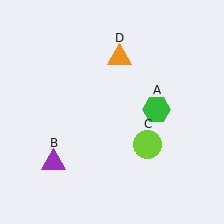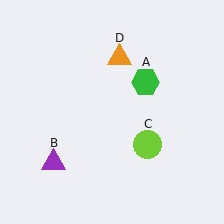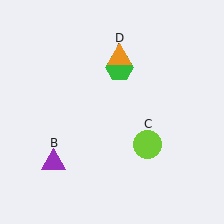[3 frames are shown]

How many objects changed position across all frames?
1 object changed position: green hexagon (object A).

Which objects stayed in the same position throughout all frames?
Purple triangle (object B) and lime circle (object C) and orange triangle (object D) remained stationary.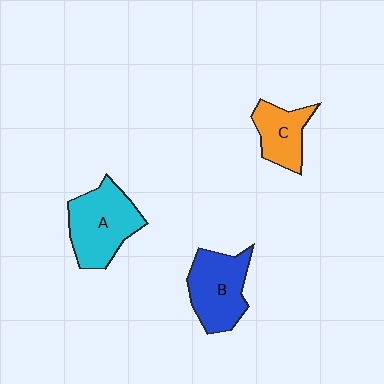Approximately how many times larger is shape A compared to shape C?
Approximately 1.6 times.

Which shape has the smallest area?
Shape C (orange).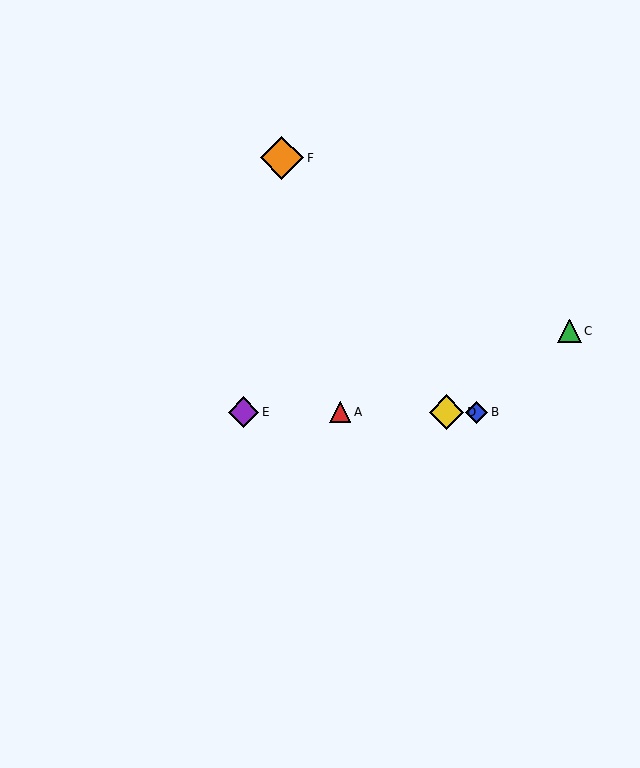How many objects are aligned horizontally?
4 objects (A, B, D, E) are aligned horizontally.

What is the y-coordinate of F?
Object F is at y≈158.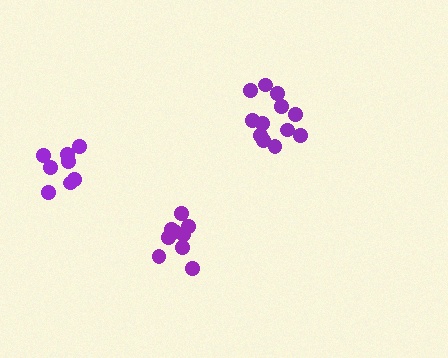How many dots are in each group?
Group 1: 9 dots, Group 2: 8 dots, Group 3: 12 dots (29 total).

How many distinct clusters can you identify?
There are 3 distinct clusters.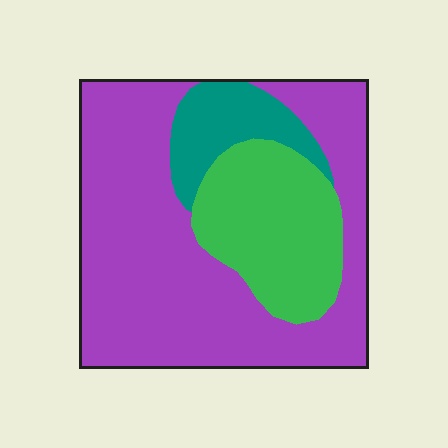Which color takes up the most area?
Purple, at roughly 65%.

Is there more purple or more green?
Purple.